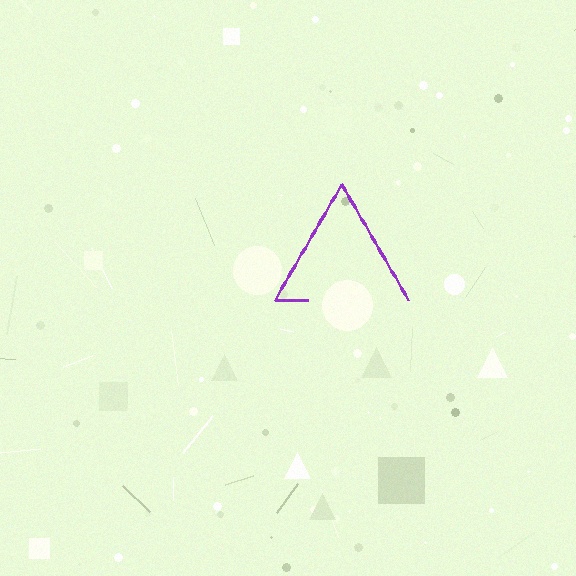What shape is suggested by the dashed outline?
The dashed outline suggests a triangle.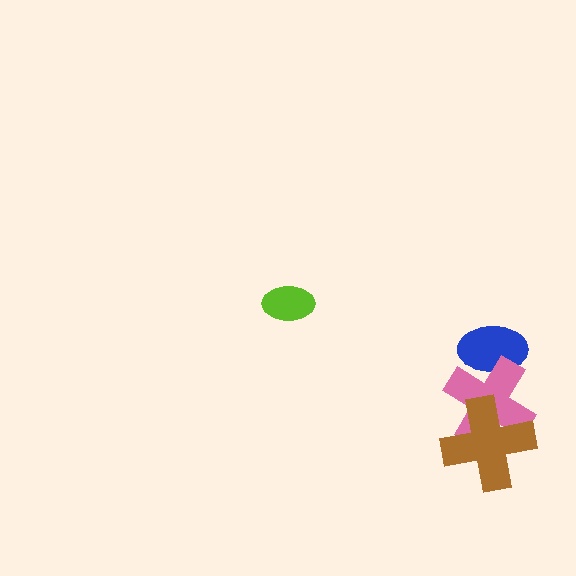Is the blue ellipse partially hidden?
Yes, it is partially covered by another shape.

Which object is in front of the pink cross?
The brown cross is in front of the pink cross.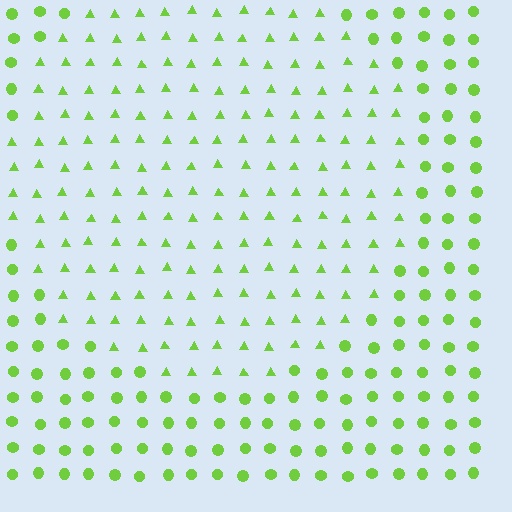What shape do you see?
I see a circle.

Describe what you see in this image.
The image is filled with small lime elements arranged in a uniform grid. A circle-shaped region contains triangles, while the surrounding area contains circles. The boundary is defined purely by the change in element shape.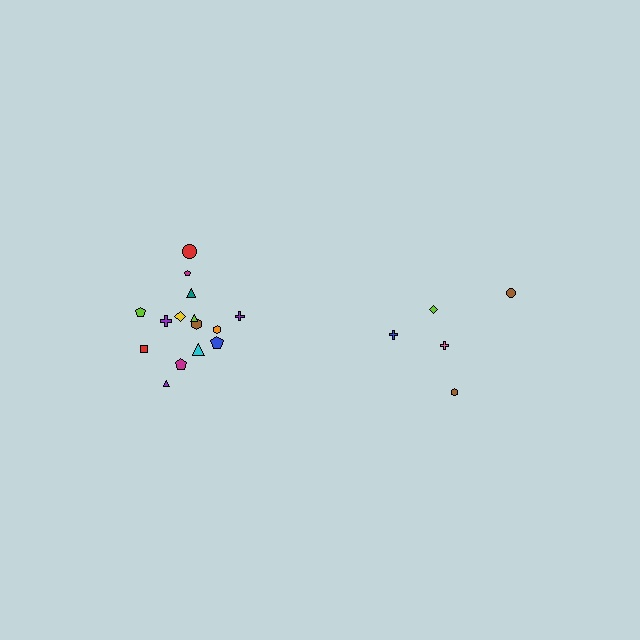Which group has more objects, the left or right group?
The left group.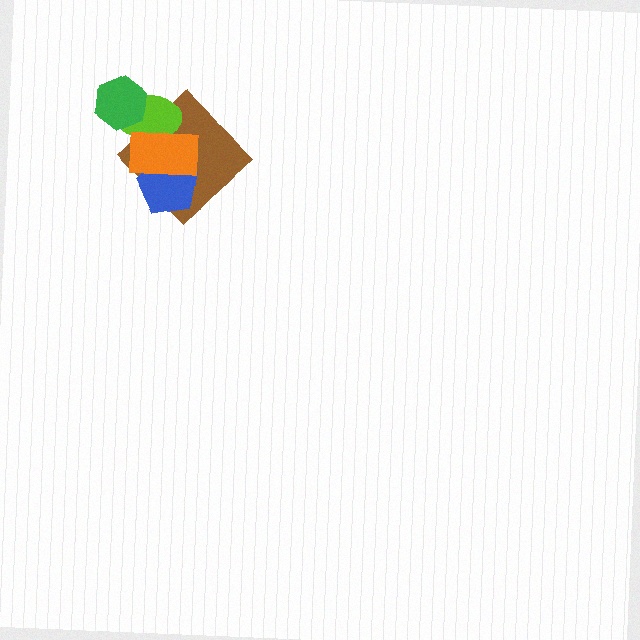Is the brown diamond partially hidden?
Yes, it is partially covered by another shape.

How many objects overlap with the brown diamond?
3 objects overlap with the brown diamond.